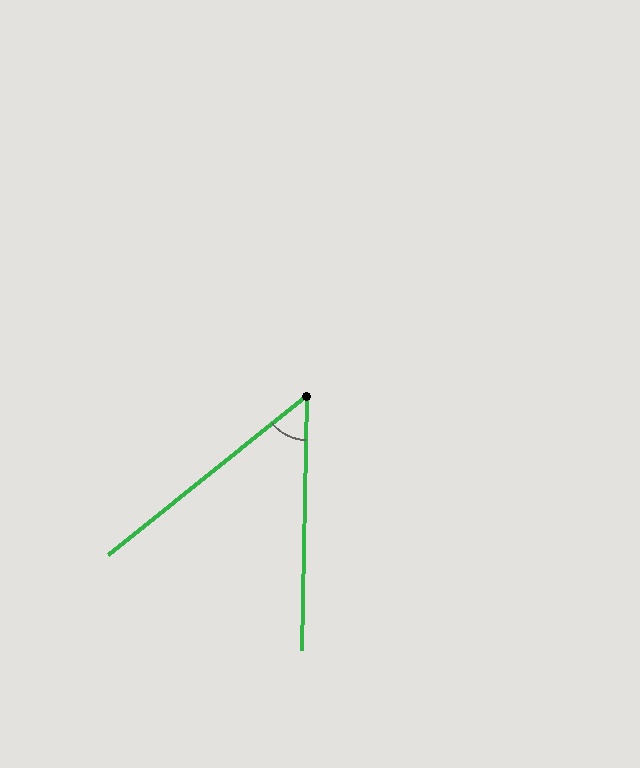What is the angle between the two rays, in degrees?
Approximately 50 degrees.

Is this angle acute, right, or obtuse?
It is acute.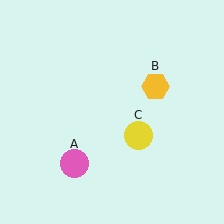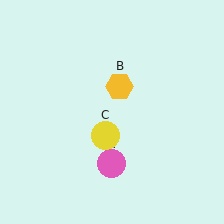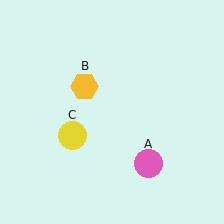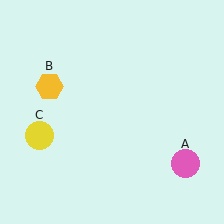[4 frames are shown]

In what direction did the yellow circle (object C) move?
The yellow circle (object C) moved left.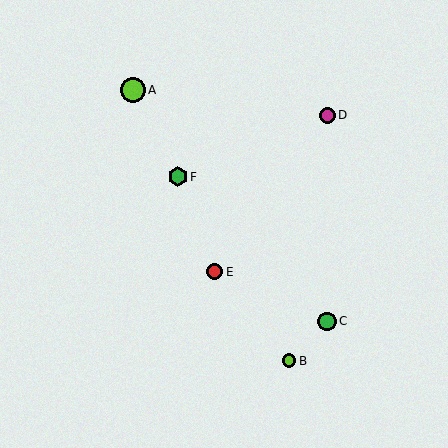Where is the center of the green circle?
The center of the green circle is at (327, 321).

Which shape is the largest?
The lime circle (labeled A) is the largest.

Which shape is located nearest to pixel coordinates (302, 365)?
The lime circle (labeled B) at (289, 361) is nearest to that location.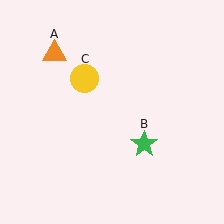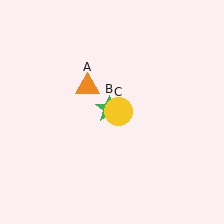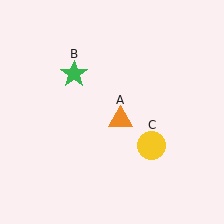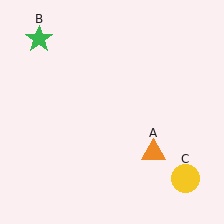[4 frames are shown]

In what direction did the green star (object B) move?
The green star (object B) moved up and to the left.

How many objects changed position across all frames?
3 objects changed position: orange triangle (object A), green star (object B), yellow circle (object C).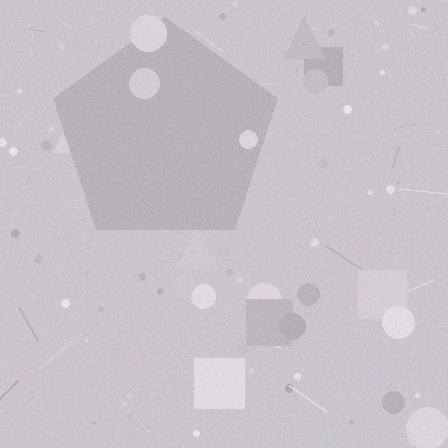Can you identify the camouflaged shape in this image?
The camouflaged shape is a pentagon.